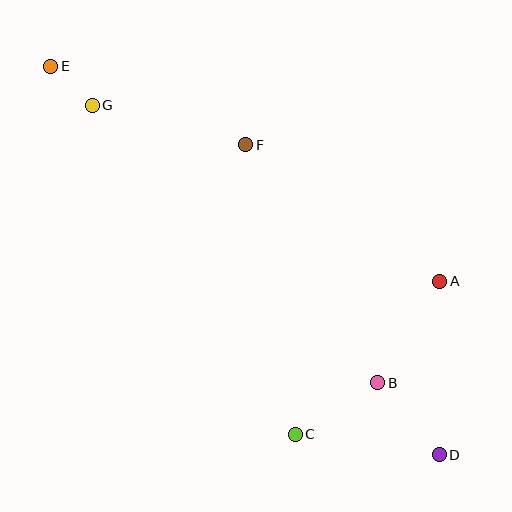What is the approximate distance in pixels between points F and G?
The distance between F and G is approximately 158 pixels.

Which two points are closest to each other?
Points E and G are closest to each other.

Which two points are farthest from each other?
Points D and E are farthest from each other.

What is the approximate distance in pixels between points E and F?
The distance between E and F is approximately 210 pixels.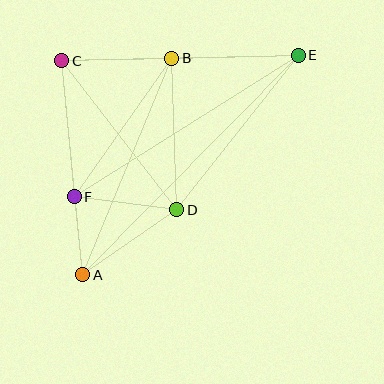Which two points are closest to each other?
Points A and F are closest to each other.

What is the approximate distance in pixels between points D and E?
The distance between D and E is approximately 197 pixels.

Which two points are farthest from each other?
Points A and E are farthest from each other.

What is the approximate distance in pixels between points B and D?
The distance between B and D is approximately 152 pixels.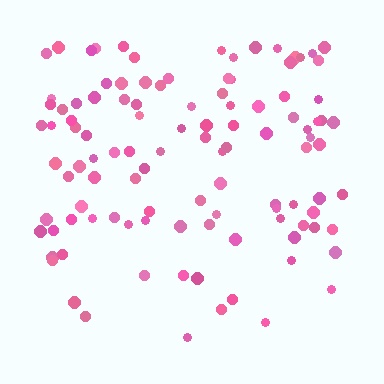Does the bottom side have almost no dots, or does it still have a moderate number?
Still a moderate number, just noticeably fewer than the top.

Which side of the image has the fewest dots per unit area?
The bottom.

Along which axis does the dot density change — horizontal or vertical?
Vertical.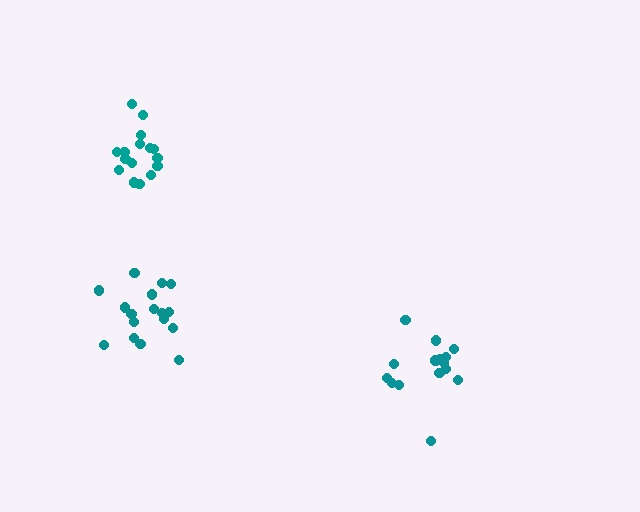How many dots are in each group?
Group 1: 17 dots, Group 2: 15 dots, Group 3: 16 dots (48 total).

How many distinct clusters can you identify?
There are 3 distinct clusters.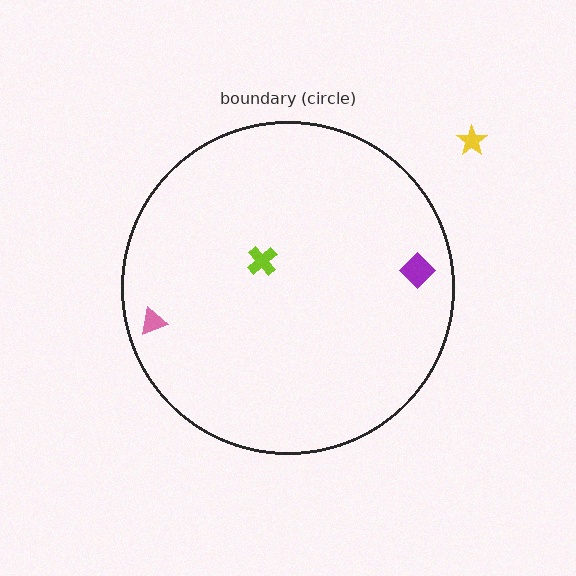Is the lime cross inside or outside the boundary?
Inside.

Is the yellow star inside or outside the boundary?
Outside.